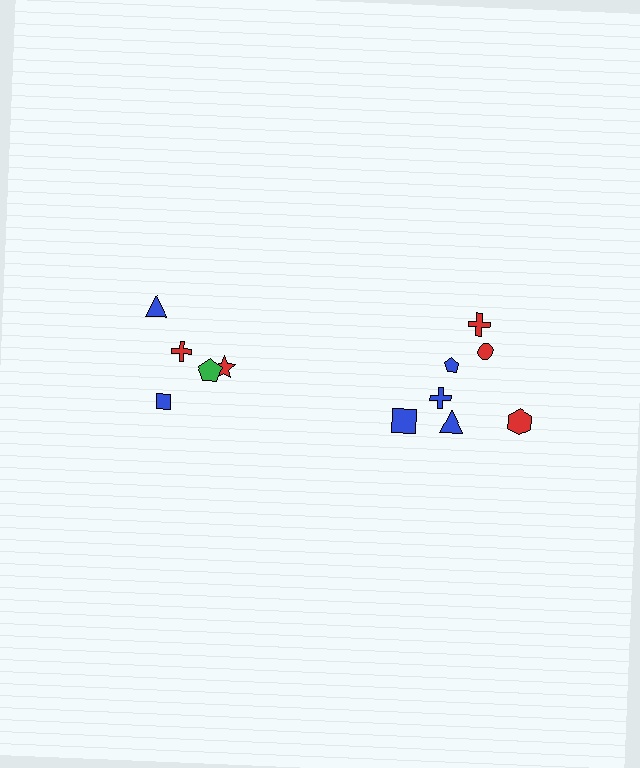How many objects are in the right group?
There are 7 objects.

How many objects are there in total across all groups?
There are 12 objects.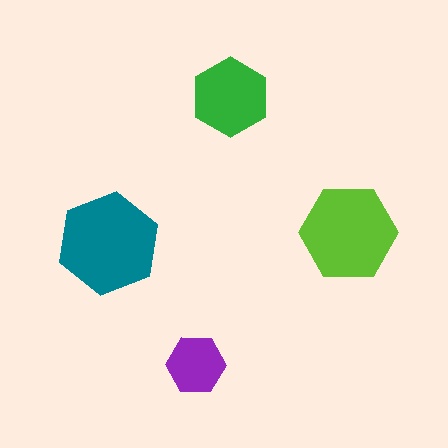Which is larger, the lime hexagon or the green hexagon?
The lime one.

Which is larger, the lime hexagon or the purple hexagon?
The lime one.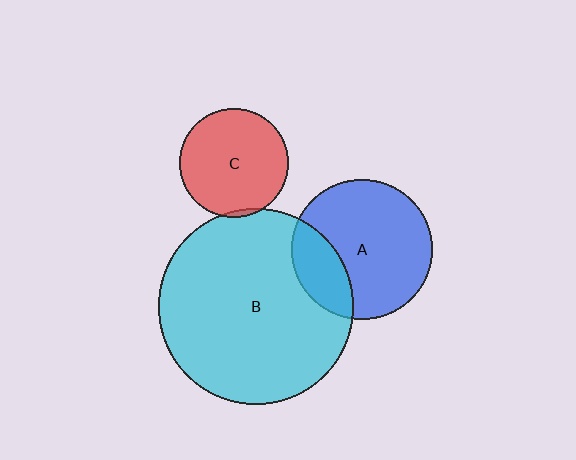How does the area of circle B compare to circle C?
Approximately 3.2 times.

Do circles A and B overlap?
Yes.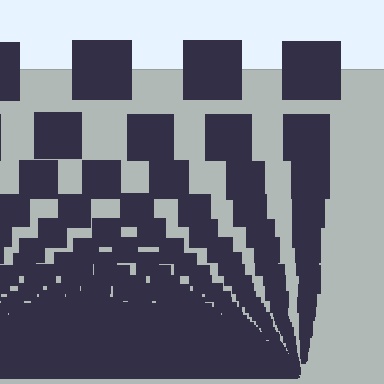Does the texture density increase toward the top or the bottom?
Density increases toward the bottom.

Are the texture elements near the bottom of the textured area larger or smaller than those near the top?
Smaller. The gradient is inverted — elements near the bottom are smaller and denser.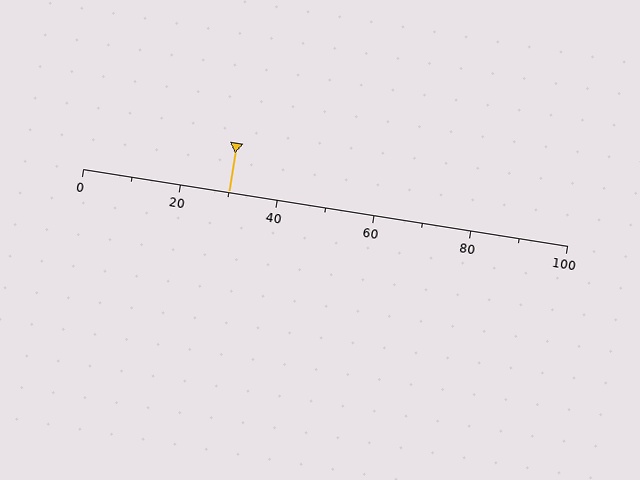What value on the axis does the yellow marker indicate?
The marker indicates approximately 30.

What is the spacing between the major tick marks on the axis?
The major ticks are spaced 20 apart.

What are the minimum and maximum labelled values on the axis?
The axis runs from 0 to 100.